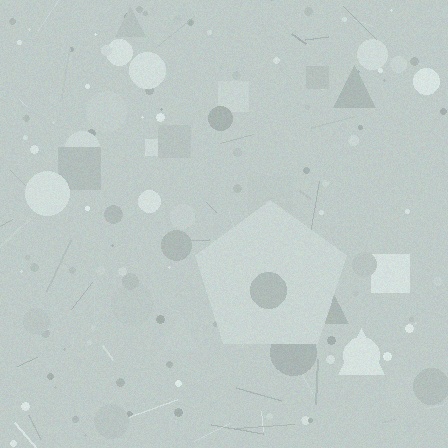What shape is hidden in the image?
A pentagon is hidden in the image.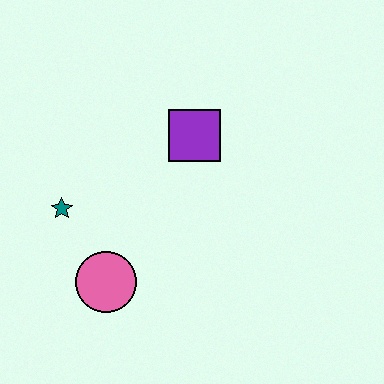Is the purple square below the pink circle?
No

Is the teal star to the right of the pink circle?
No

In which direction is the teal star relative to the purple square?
The teal star is to the left of the purple square.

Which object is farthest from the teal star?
The purple square is farthest from the teal star.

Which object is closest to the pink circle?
The teal star is closest to the pink circle.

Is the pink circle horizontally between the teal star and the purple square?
Yes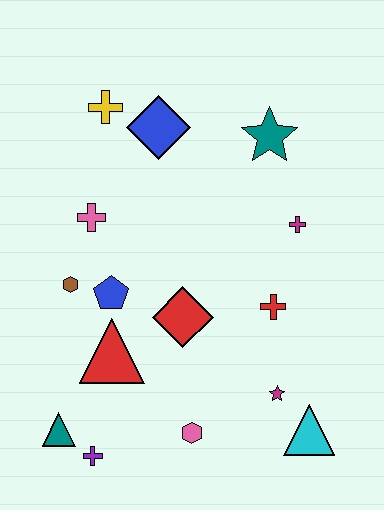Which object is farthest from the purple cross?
The teal star is farthest from the purple cross.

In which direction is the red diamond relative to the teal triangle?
The red diamond is to the right of the teal triangle.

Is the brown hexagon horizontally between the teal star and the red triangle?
No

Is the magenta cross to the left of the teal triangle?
No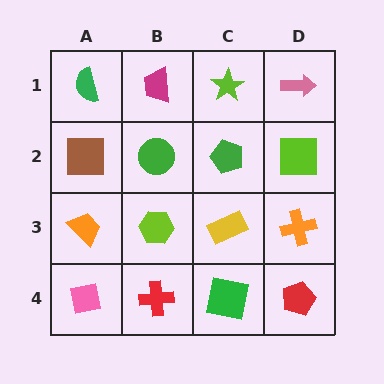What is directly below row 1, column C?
A green pentagon.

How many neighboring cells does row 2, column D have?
3.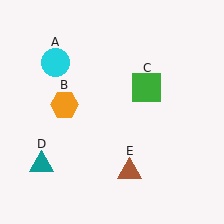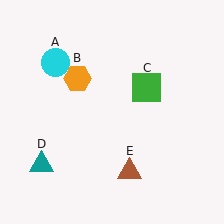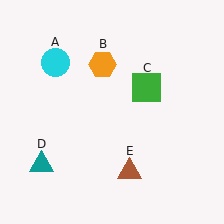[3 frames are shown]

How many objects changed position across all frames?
1 object changed position: orange hexagon (object B).